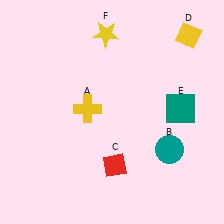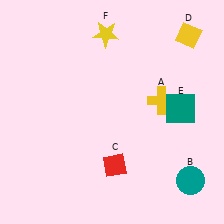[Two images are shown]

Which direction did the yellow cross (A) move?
The yellow cross (A) moved right.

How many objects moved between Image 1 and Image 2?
2 objects moved between the two images.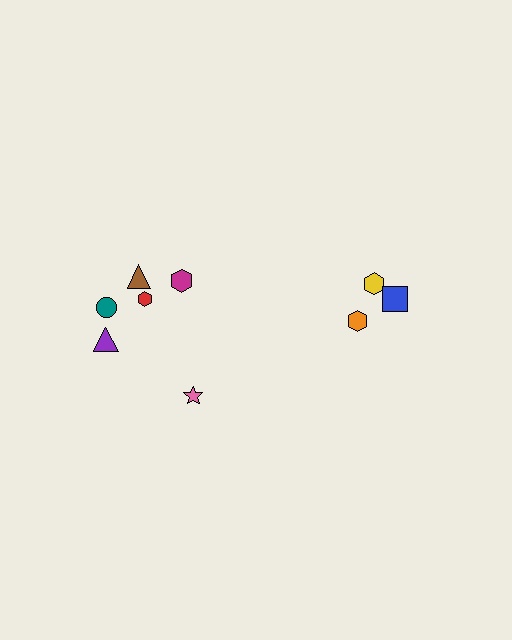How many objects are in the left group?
There are 6 objects.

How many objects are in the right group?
There are 3 objects.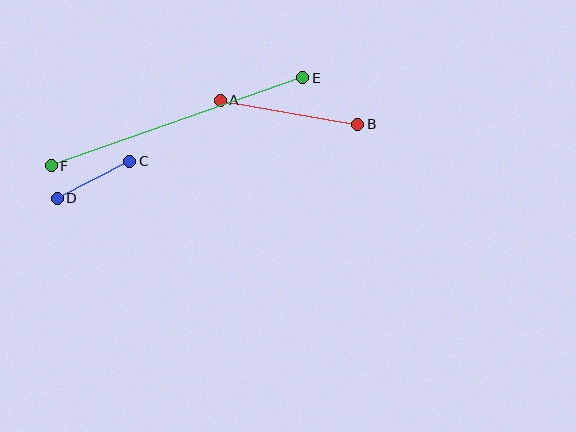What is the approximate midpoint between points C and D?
The midpoint is at approximately (93, 180) pixels.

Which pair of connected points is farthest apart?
Points E and F are farthest apart.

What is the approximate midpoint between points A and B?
The midpoint is at approximately (289, 112) pixels.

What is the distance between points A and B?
The distance is approximately 140 pixels.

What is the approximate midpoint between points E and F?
The midpoint is at approximately (177, 122) pixels.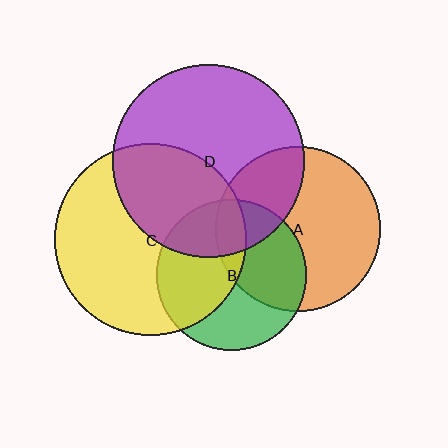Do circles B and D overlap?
Yes.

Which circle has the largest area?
Circle C (yellow).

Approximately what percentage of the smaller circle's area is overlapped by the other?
Approximately 25%.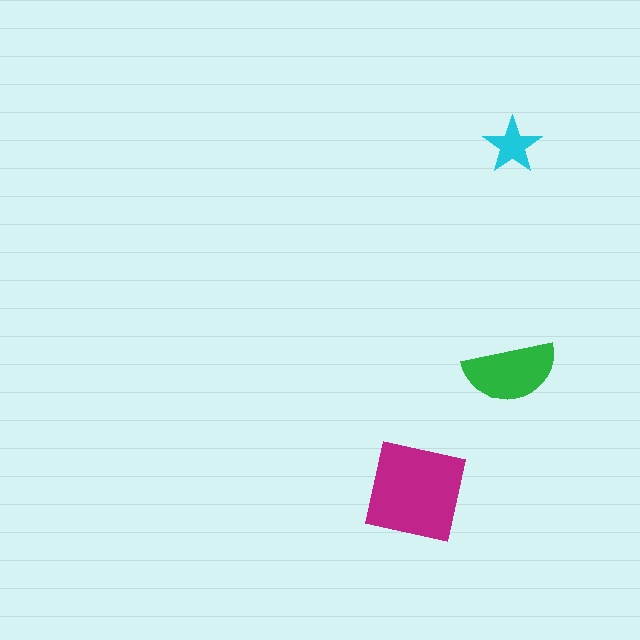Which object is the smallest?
The cyan star.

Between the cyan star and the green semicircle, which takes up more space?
The green semicircle.